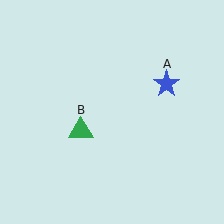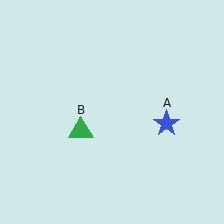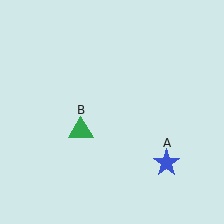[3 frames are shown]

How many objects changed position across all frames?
1 object changed position: blue star (object A).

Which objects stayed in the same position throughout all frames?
Green triangle (object B) remained stationary.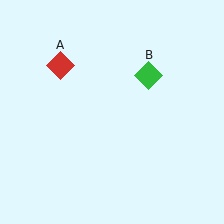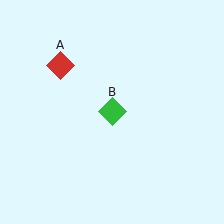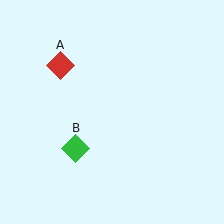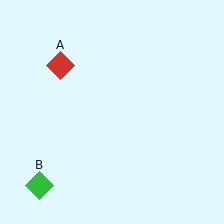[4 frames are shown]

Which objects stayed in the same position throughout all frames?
Red diamond (object A) remained stationary.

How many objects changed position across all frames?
1 object changed position: green diamond (object B).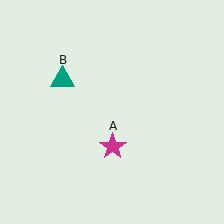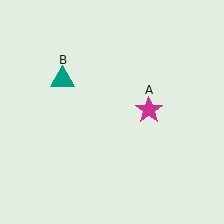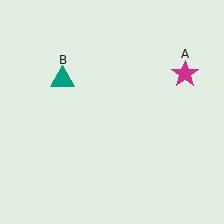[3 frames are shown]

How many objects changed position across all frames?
1 object changed position: magenta star (object A).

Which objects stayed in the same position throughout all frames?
Teal triangle (object B) remained stationary.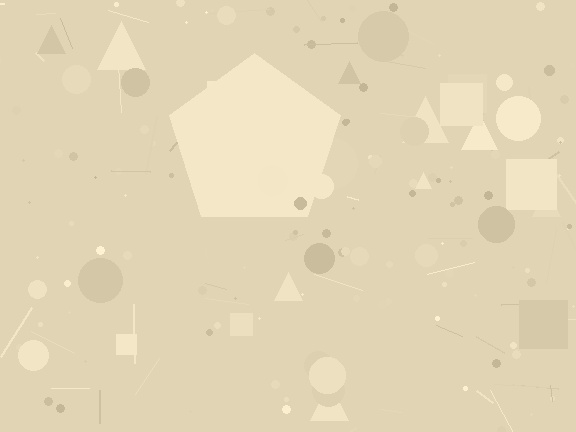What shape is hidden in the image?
A pentagon is hidden in the image.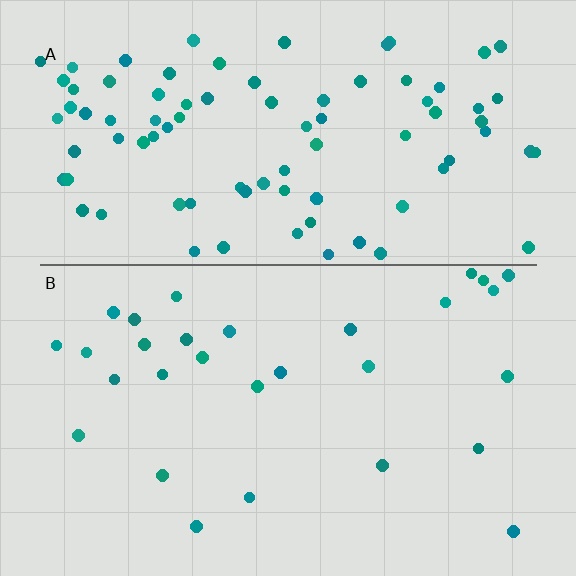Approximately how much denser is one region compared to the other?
Approximately 3.0× — region A over region B.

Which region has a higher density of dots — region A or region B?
A (the top).